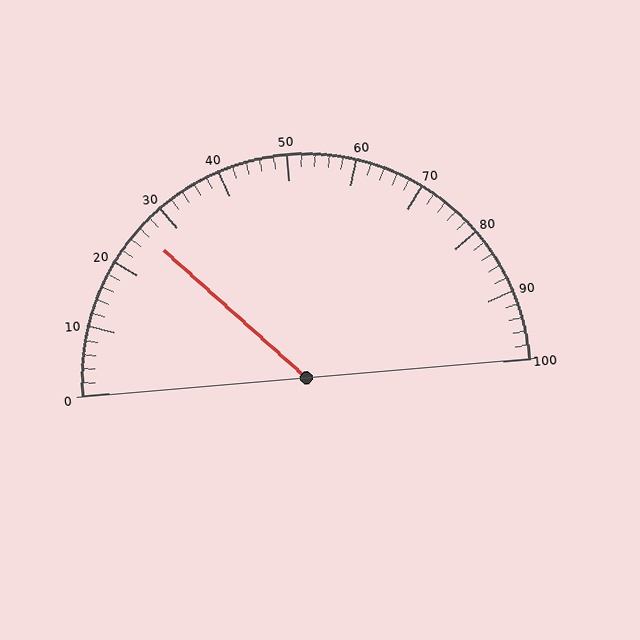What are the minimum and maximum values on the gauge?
The gauge ranges from 0 to 100.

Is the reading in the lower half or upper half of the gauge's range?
The reading is in the lower half of the range (0 to 100).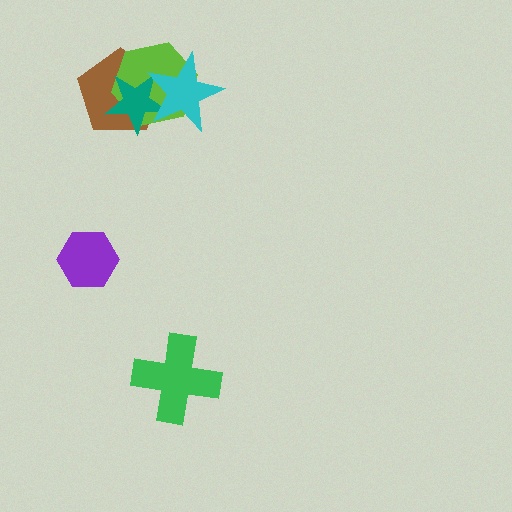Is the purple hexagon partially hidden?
No, no other shape covers it.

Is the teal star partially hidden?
Yes, it is partially covered by another shape.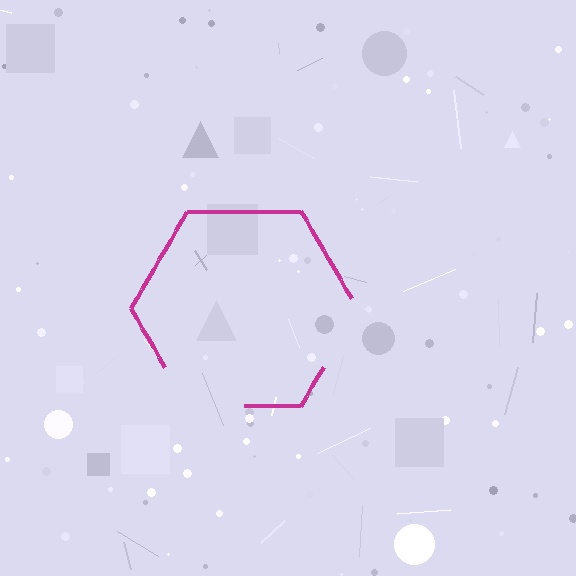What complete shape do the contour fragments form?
The contour fragments form a hexagon.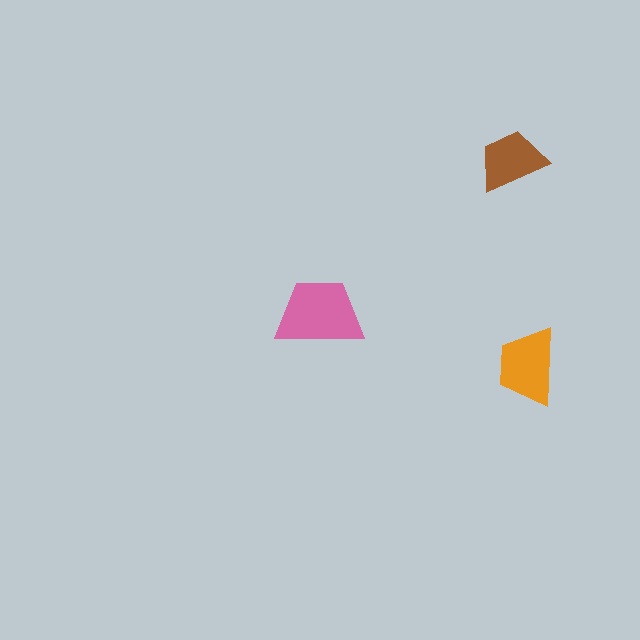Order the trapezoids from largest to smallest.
the pink one, the orange one, the brown one.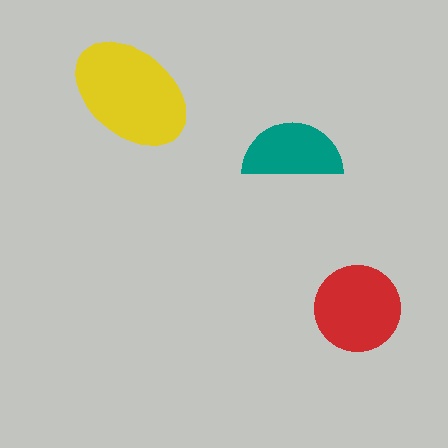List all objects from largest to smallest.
The yellow ellipse, the red circle, the teal semicircle.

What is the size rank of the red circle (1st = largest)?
2nd.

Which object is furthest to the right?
The red circle is rightmost.